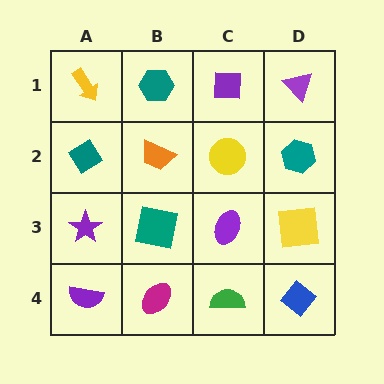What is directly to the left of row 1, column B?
A yellow arrow.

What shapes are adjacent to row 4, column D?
A yellow square (row 3, column D), a green semicircle (row 4, column C).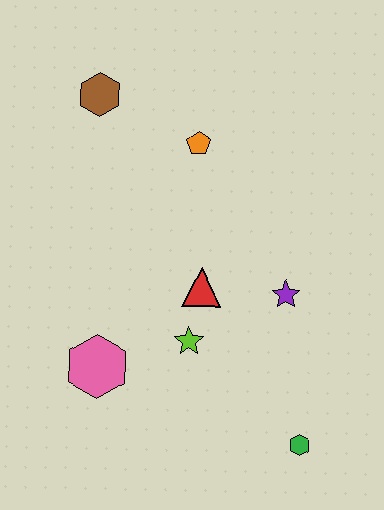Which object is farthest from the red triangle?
The brown hexagon is farthest from the red triangle.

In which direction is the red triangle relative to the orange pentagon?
The red triangle is below the orange pentagon.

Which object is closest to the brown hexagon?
The orange pentagon is closest to the brown hexagon.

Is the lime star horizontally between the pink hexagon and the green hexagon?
Yes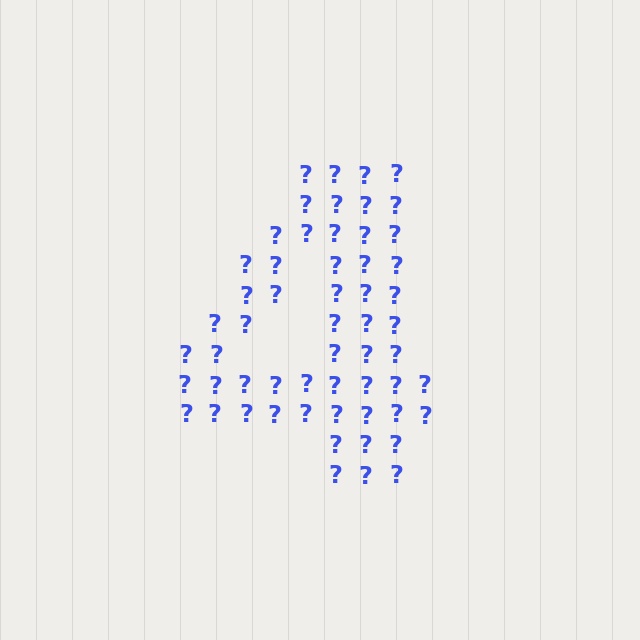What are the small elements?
The small elements are question marks.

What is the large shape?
The large shape is the digit 4.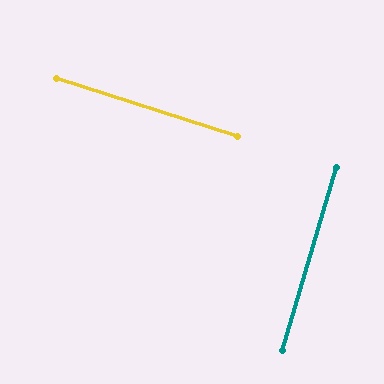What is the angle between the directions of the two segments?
Approximately 89 degrees.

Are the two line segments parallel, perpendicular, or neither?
Perpendicular — they meet at approximately 89°.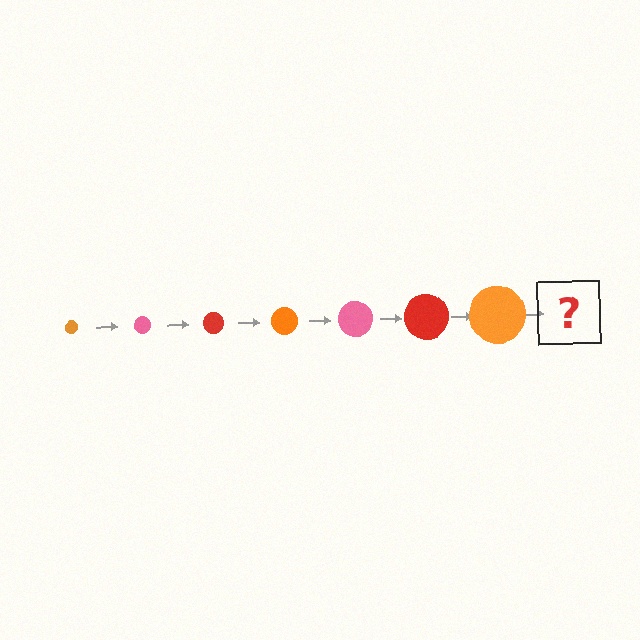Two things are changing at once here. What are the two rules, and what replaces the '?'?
The two rules are that the circle grows larger each step and the color cycles through orange, pink, and red. The '?' should be a pink circle, larger than the previous one.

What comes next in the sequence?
The next element should be a pink circle, larger than the previous one.